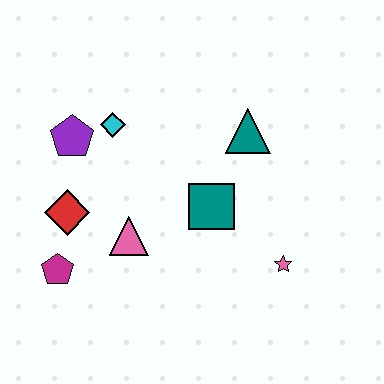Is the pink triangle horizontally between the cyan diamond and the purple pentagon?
No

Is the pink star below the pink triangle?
Yes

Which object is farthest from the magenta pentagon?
The teal triangle is farthest from the magenta pentagon.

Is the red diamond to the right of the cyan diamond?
No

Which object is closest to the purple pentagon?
The cyan diamond is closest to the purple pentagon.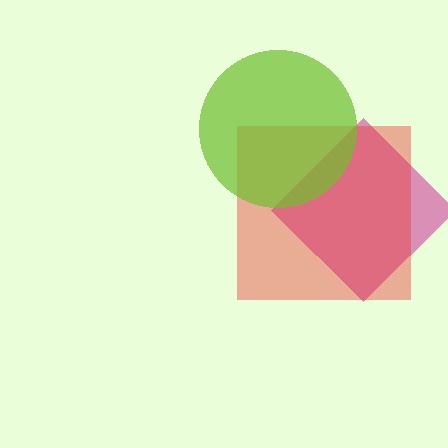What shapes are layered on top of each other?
The layered shapes are: a magenta diamond, a red square, a lime circle.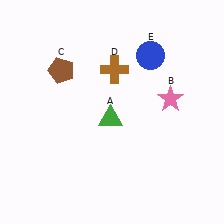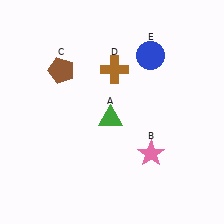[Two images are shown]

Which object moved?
The pink star (B) moved down.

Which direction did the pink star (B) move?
The pink star (B) moved down.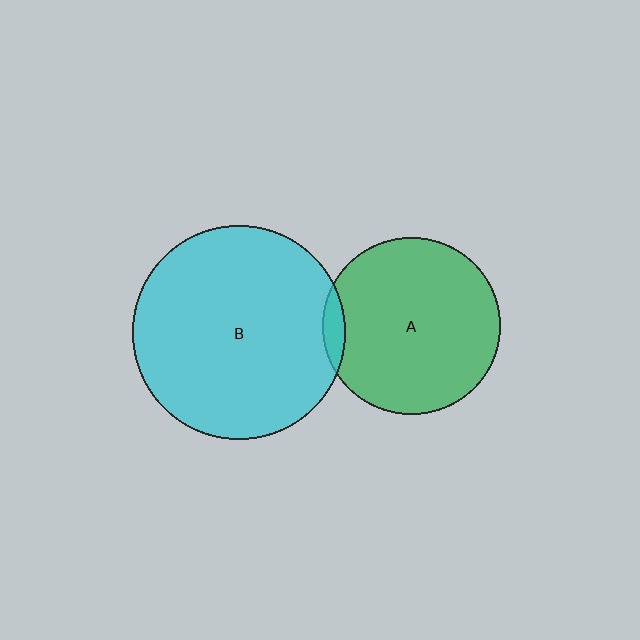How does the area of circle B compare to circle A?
Approximately 1.5 times.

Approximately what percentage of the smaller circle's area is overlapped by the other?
Approximately 5%.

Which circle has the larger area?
Circle B (cyan).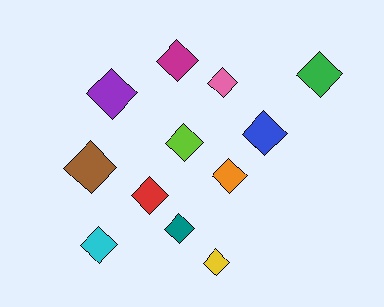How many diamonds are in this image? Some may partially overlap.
There are 12 diamonds.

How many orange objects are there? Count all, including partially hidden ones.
There is 1 orange object.